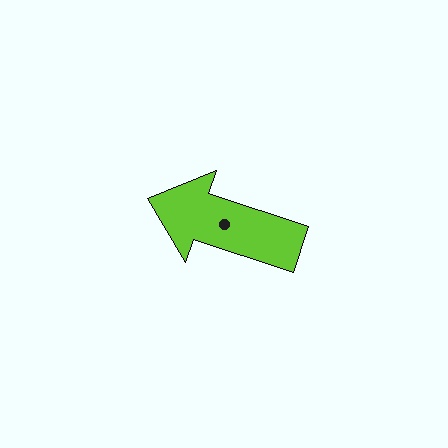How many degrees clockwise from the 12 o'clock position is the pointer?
Approximately 288 degrees.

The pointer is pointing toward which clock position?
Roughly 10 o'clock.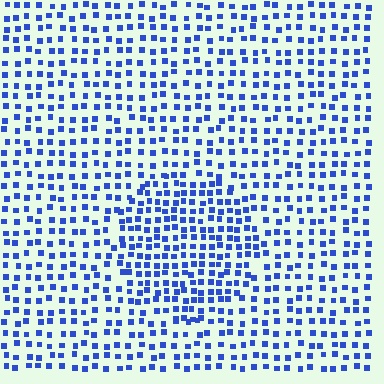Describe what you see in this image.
The image contains small blue elements arranged at two different densities. A circle-shaped region is visible where the elements are more densely packed than the surrounding area.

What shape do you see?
I see a circle.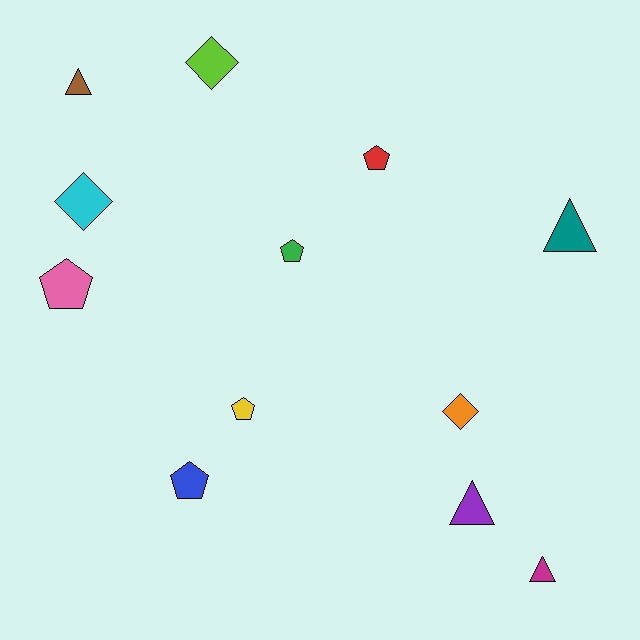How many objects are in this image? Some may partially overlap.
There are 12 objects.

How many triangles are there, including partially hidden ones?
There are 4 triangles.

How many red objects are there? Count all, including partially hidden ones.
There is 1 red object.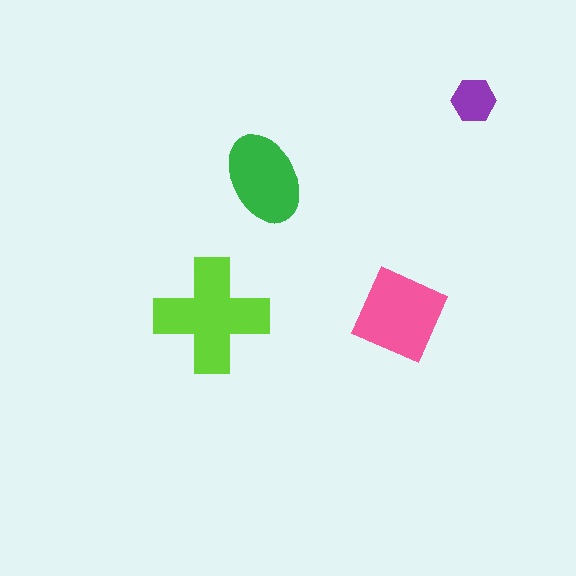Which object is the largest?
The lime cross.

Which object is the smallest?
The purple hexagon.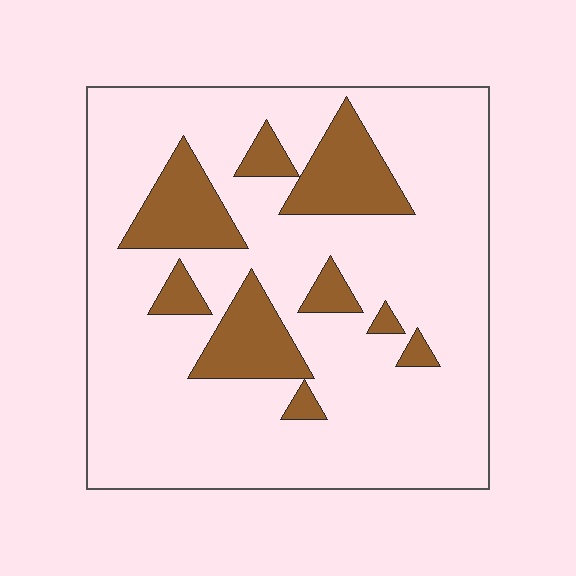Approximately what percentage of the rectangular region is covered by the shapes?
Approximately 20%.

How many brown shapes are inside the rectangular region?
9.